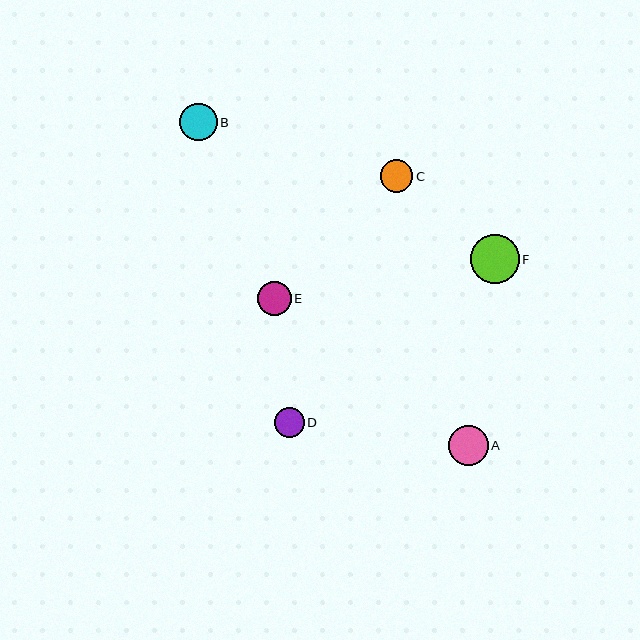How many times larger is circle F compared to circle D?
Circle F is approximately 1.7 times the size of circle D.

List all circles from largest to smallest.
From largest to smallest: F, A, B, E, C, D.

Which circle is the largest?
Circle F is the largest with a size of approximately 49 pixels.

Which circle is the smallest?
Circle D is the smallest with a size of approximately 30 pixels.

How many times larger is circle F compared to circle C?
Circle F is approximately 1.5 times the size of circle C.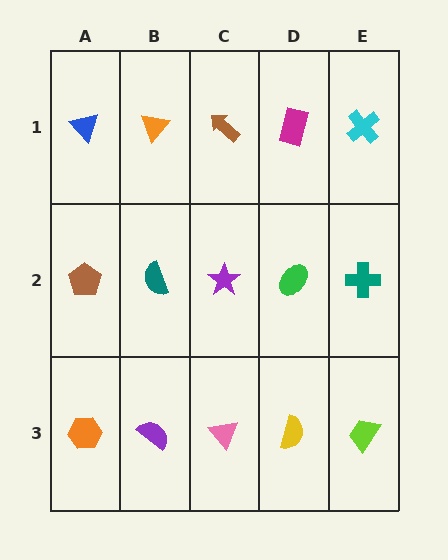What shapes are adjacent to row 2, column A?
A blue triangle (row 1, column A), an orange hexagon (row 3, column A), a teal semicircle (row 2, column B).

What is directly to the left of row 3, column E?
A yellow semicircle.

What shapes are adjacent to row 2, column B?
An orange triangle (row 1, column B), a purple semicircle (row 3, column B), a brown pentagon (row 2, column A), a purple star (row 2, column C).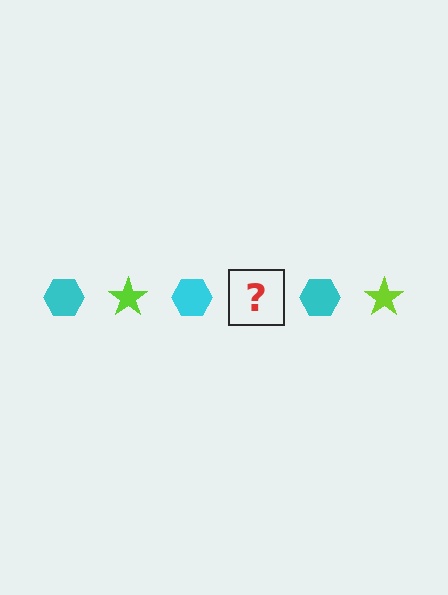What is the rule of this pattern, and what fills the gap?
The rule is that the pattern alternates between cyan hexagon and lime star. The gap should be filled with a lime star.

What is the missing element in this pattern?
The missing element is a lime star.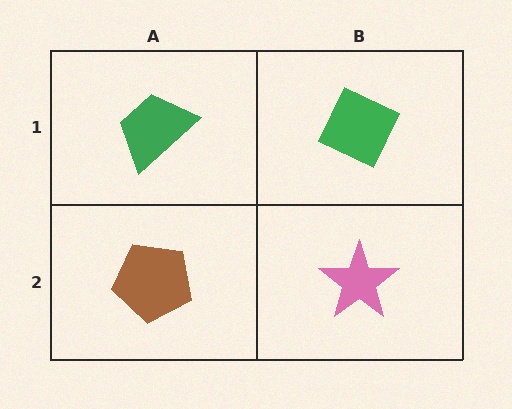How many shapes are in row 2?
2 shapes.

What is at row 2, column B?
A pink star.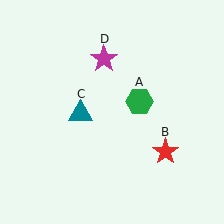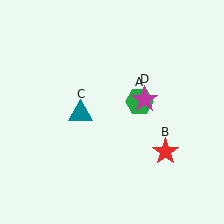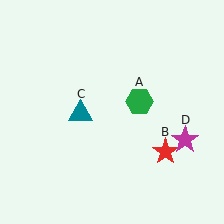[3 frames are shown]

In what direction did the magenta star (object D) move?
The magenta star (object D) moved down and to the right.